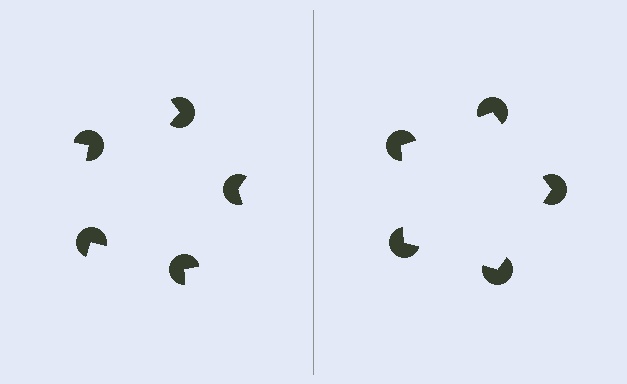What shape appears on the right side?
An illusory pentagon.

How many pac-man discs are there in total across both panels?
10 — 5 on each side.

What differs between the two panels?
The pac-man discs are positioned identically on both sides; only the wedge orientations differ. On the right they align to a pentagon; on the left they are misaligned.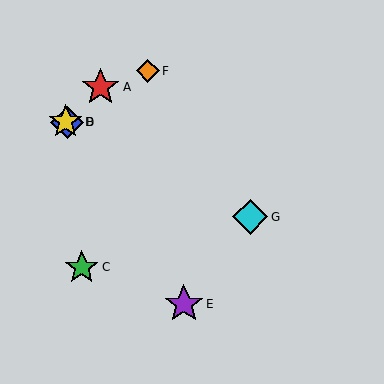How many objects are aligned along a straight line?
3 objects (B, D, G) are aligned along a straight line.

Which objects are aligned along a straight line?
Objects B, D, G are aligned along a straight line.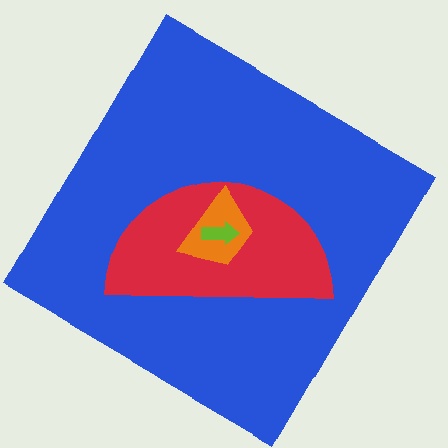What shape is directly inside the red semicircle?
The orange trapezoid.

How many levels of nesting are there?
4.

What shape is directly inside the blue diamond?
The red semicircle.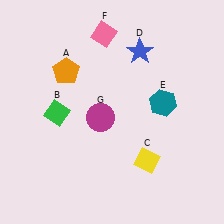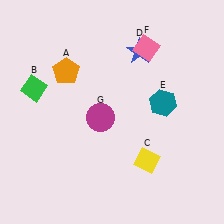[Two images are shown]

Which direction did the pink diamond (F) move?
The pink diamond (F) moved right.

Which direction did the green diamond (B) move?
The green diamond (B) moved up.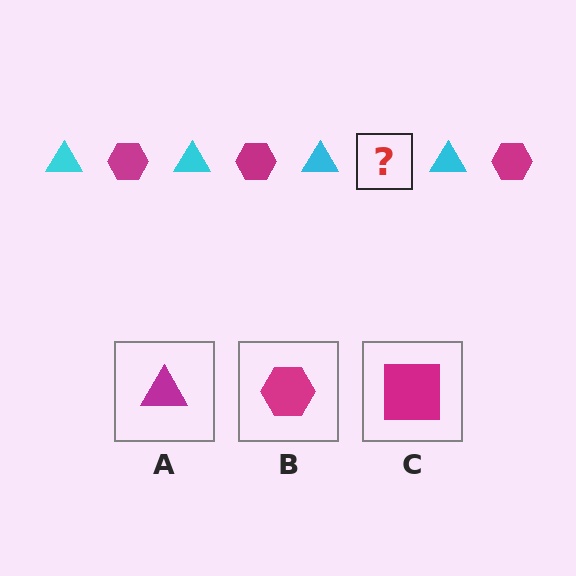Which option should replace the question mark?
Option B.